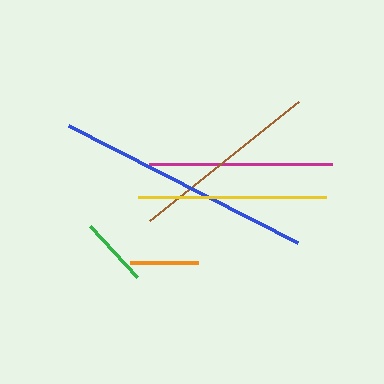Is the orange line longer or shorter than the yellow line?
The yellow line is longer than the orange line.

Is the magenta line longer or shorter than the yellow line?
The yellow line is longer than the magenta line.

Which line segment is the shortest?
The orange line is the shortest at approximately 68 pixels.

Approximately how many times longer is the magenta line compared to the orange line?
The magenta line is approximately 2.7 times the length of the orange line.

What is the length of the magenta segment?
The magenta segment is approximately 183 pixels long.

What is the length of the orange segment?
The orange segment is approximately 68 pixels long.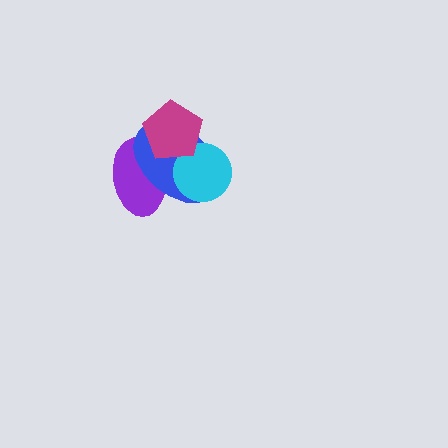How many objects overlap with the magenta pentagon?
3 objects overlap with the magenta pentagon.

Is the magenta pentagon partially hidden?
No, no other shape covers it.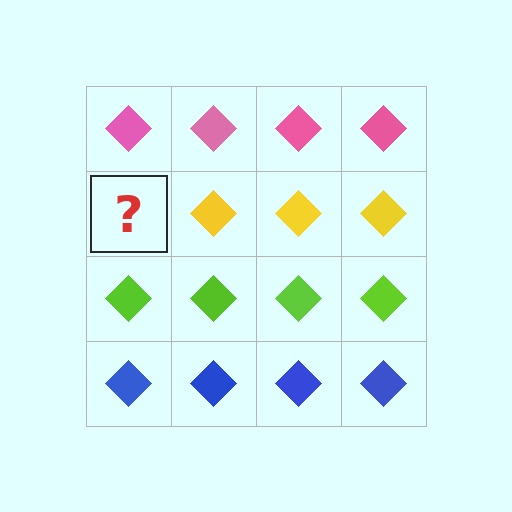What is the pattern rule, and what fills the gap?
The rule is that each row has a consistent color. The gap should be filled with a yellow diamond.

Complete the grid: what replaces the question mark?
The question mark should be replaced with a yellow diamond.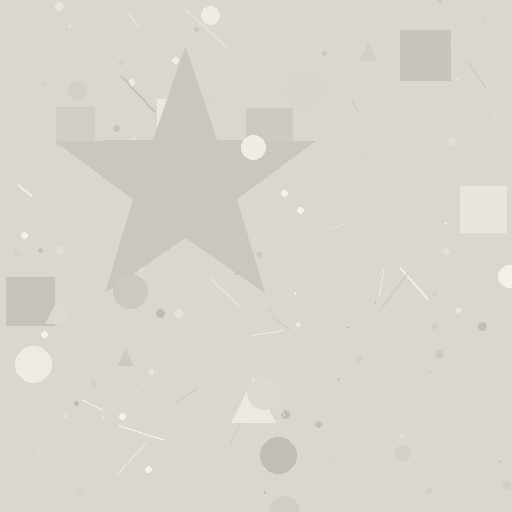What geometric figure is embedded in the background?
A star is embedded in the background.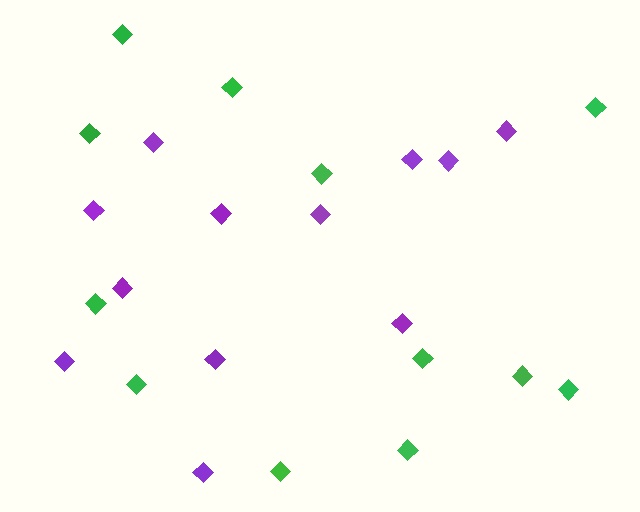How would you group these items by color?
There are 2 groups: one group of green diamonds (12) and one group of purple diamonds (12).